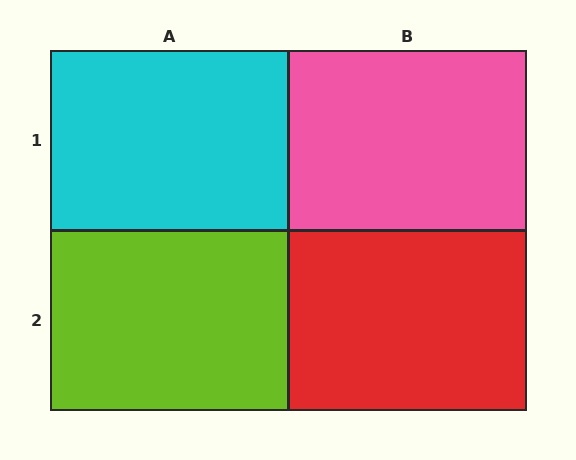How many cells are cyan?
1 cell is cyan.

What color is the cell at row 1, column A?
Cyan.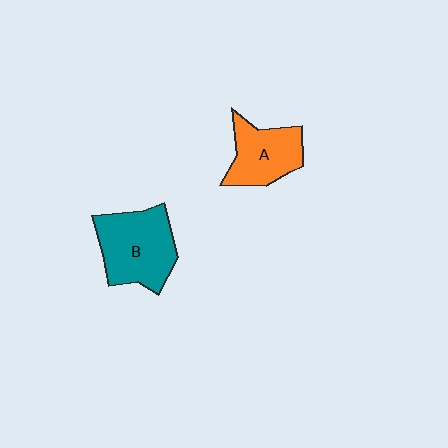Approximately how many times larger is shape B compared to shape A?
Approximately 1.3 times.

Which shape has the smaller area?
Shape A (orange).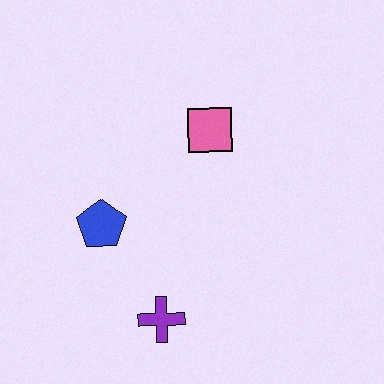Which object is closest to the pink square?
The blue pentagon is closest to the pink square.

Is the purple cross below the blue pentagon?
Yes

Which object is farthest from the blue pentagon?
The pink square is farthest from the blue pentagon.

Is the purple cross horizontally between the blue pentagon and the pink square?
Yes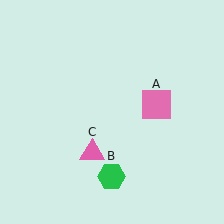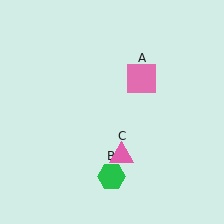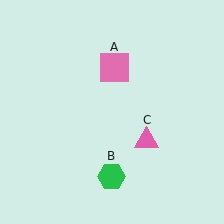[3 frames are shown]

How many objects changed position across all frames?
2 objects changed position: pink square (object A), pink triangle (object C).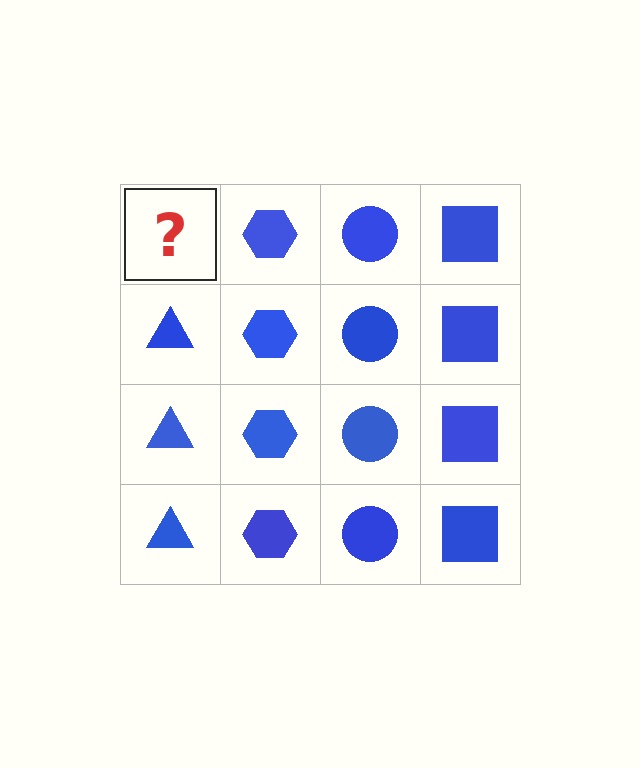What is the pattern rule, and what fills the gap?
The rule is that each column has a consistent shape. The gap should be filled with a blue triangle.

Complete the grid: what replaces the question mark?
The question mark should be replaced with a blue triangle.